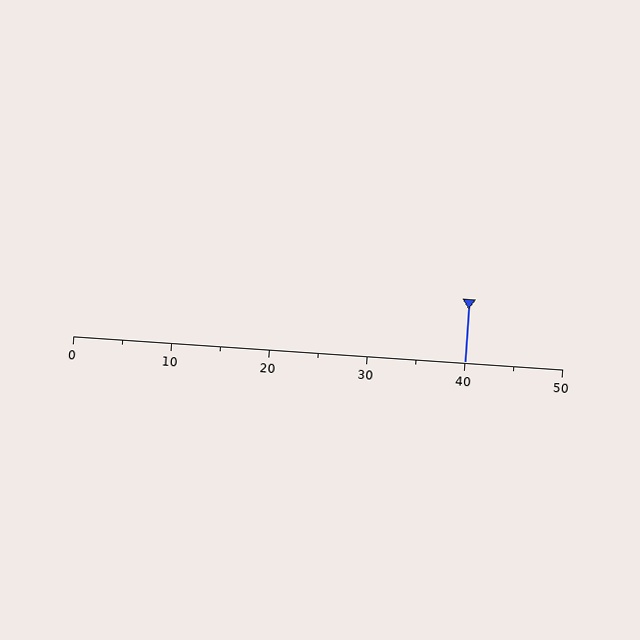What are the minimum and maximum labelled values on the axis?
The axis runs from 0 to 50.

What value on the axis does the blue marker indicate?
The marker indicates approximately 40.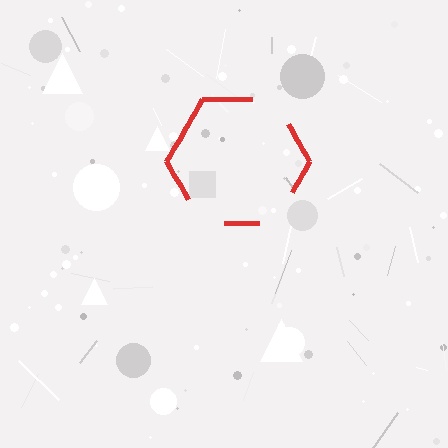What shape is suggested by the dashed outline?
The dashed outline suggests a hexagon.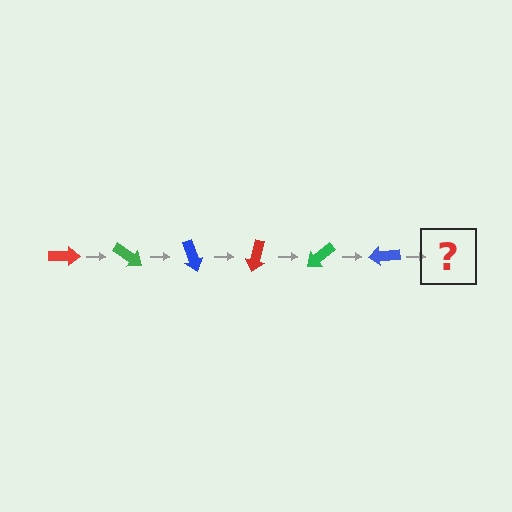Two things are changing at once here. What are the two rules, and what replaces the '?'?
The two rules are that it rotates 35 degrees each step and the color cycles through red, green, and blue. The '?' should be a red arrow, rotated 210 degrees from the start.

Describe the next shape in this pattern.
It should be a red arrow, rotated 210 degrees from the start.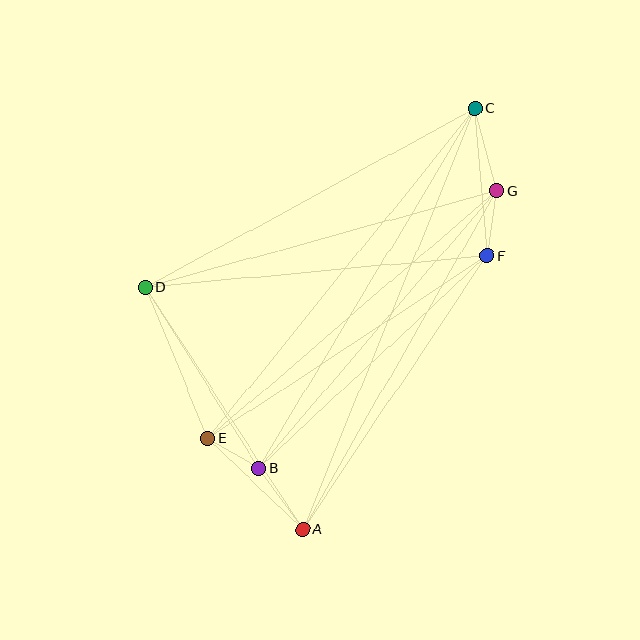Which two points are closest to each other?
Points B and E are closest to each other.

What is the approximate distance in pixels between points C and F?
The distance between C and F is approximately 148 pixels.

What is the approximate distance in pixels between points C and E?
The distance between C and E is approximately 425 pixels.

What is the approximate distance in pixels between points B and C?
The distance between B and C is approximately 419 pixels.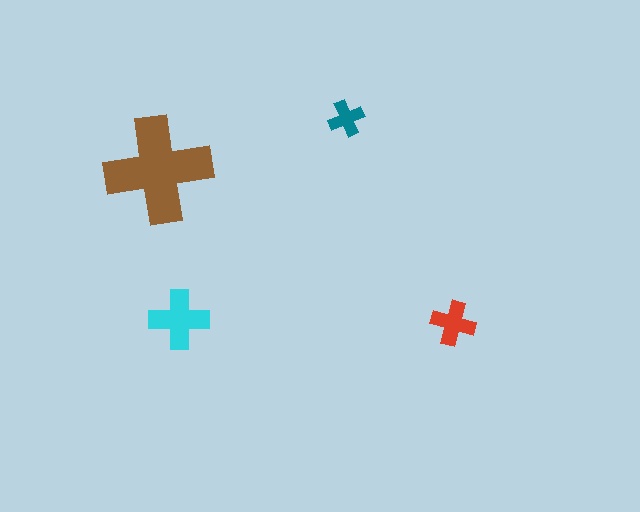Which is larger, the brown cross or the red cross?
The brown one.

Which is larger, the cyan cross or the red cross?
The cyan one.